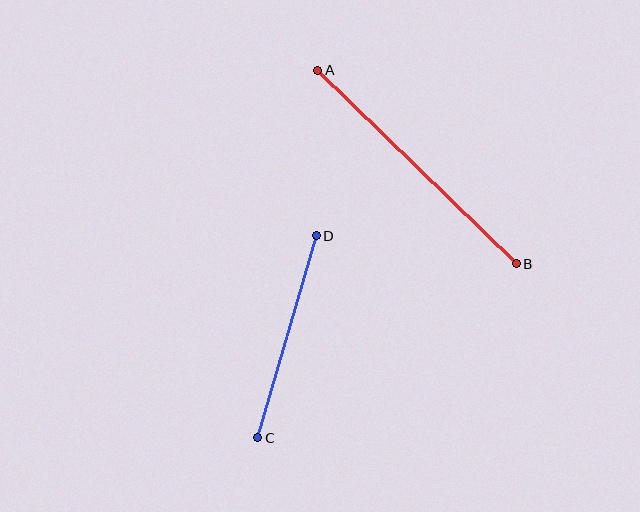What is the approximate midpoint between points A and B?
The midpoint is at approximately (417, 167) pixels.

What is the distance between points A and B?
The distance is approximately 277 pixels.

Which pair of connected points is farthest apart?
Points A and B are farthest apart.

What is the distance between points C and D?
The distance is approximately 210 pixels.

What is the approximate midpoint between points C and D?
The midpoint is at approximately (287, 337) pixels.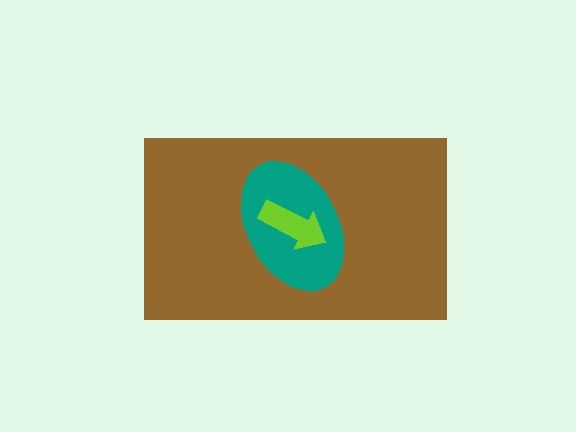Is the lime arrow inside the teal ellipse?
Yes.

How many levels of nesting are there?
3.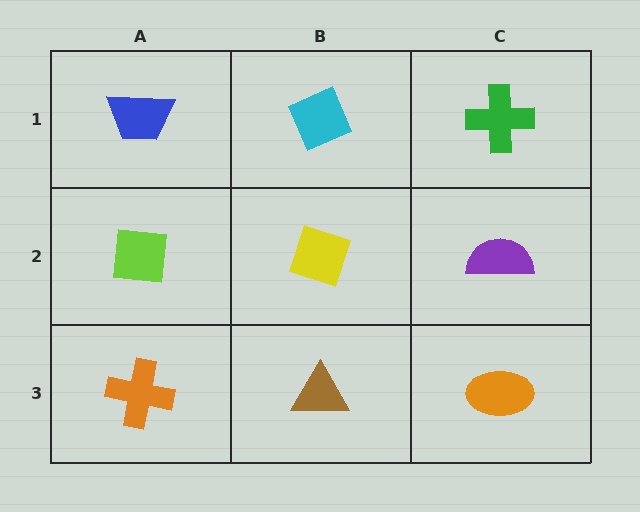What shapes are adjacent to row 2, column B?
A cyan diamond (row 1, column B), a brown triangle (row 3, column B), a lime square (row 2, column A), a purple semicircle (row 2, column C).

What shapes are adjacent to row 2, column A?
A blue trapezoid (row 1, column A), an orange cross (row 3, column A), a yellow diamond (row 2, column B).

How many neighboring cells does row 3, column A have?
2.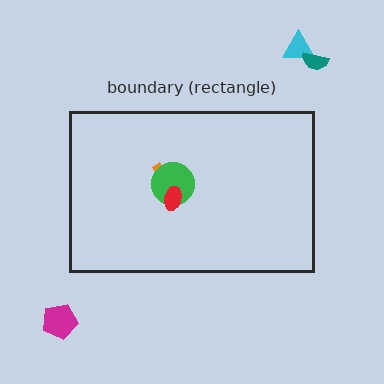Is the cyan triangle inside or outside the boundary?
Outside.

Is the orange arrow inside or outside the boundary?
Inside.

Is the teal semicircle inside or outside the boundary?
Outside.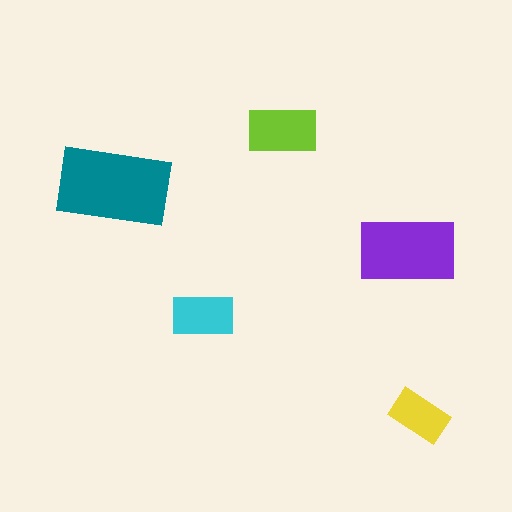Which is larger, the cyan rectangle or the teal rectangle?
The teal one.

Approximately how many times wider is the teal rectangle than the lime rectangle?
About 1.5 times wider.